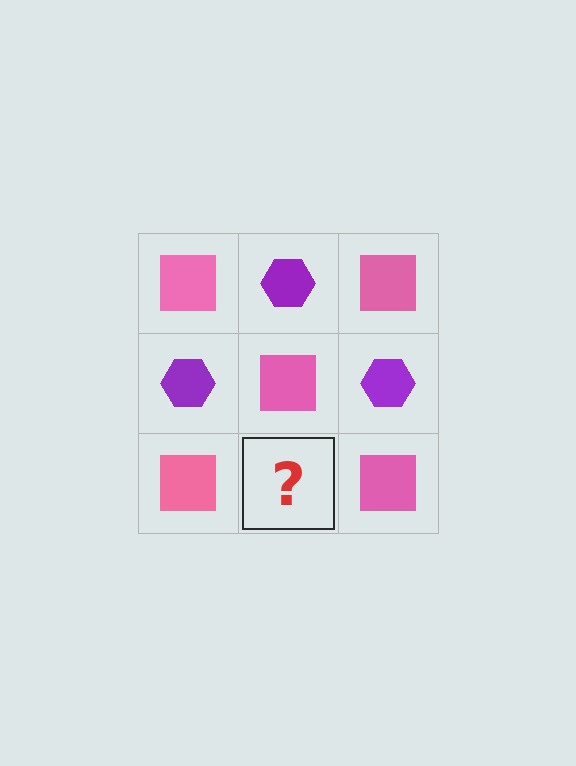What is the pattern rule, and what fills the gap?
The rule is that it alternates pink square and purple hexagon in a checkerboard pattern. The gap should be filled with a purple hexagon.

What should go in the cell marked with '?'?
The missing cell should contain a purple hexagon.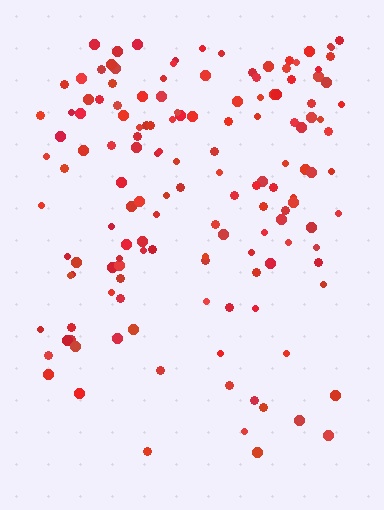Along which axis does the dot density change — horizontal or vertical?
Vertical.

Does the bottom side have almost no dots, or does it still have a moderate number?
Still a moderate number, just noticeably fewer than the top.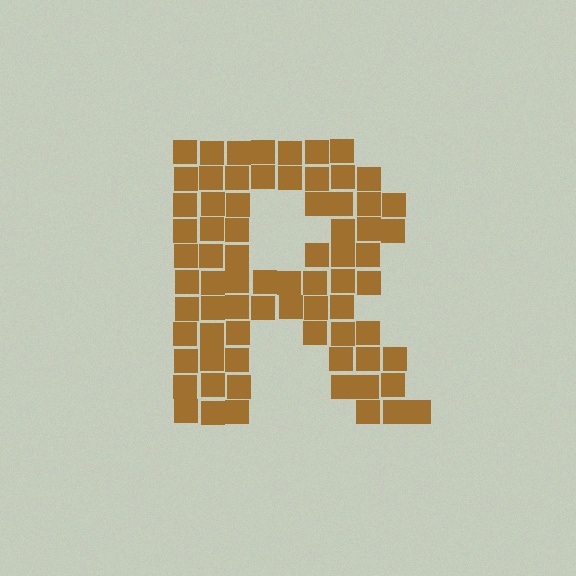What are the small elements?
The small elements are squares.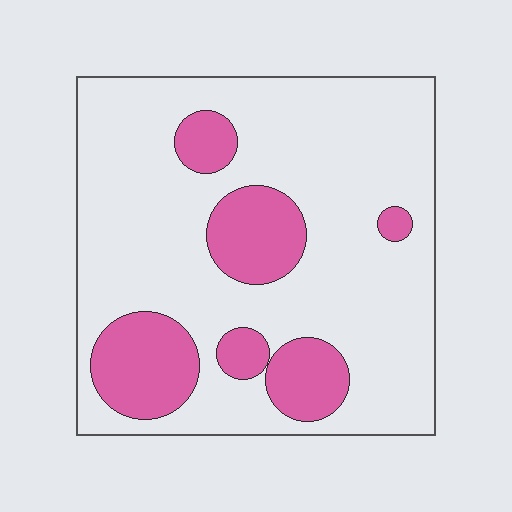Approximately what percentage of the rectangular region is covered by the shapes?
Approximately 25%.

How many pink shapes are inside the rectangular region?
6.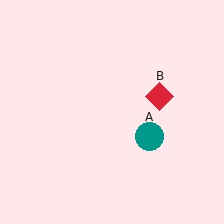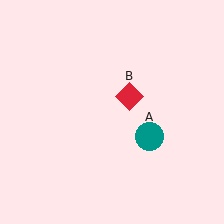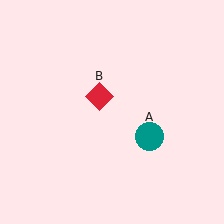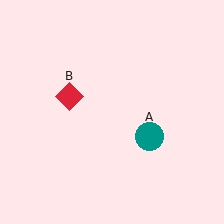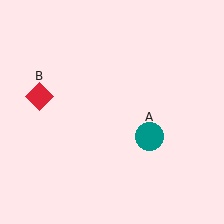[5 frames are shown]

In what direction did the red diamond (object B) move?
The red diamond (object B) moved left.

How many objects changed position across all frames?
1 object changed position: red diamond (object B).